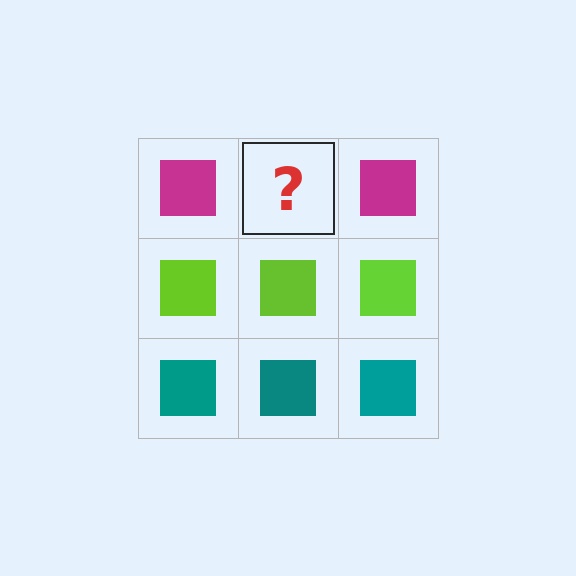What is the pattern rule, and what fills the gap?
The rule is that each row has a consistent color. The gap should be filled with a magenta square.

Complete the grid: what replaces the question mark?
The question mark should be replaced with a magenta square.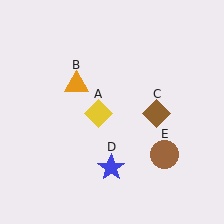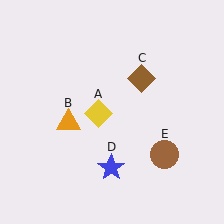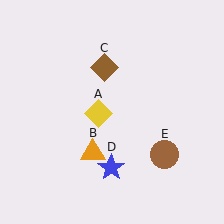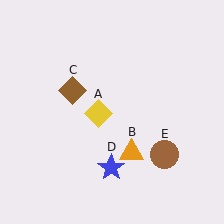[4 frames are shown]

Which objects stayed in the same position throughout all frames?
Yellow diamond (object A) and blue star (object D) and brown circle (object E) remained stationary.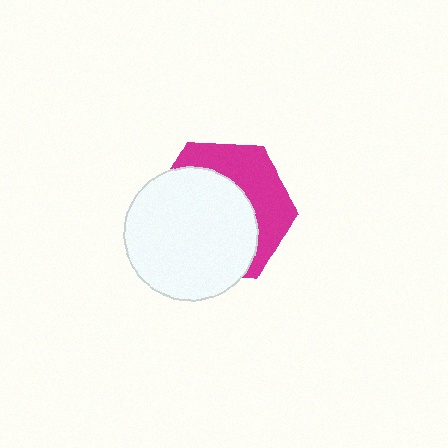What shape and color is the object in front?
The object in front is a white circle.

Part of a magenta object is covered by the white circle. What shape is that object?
It is a hexagon.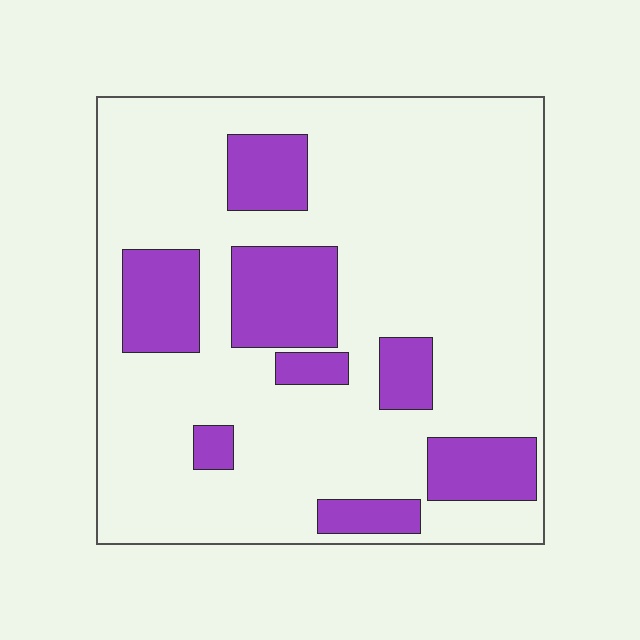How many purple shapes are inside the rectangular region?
8.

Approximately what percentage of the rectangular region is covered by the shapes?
Approximately 20%.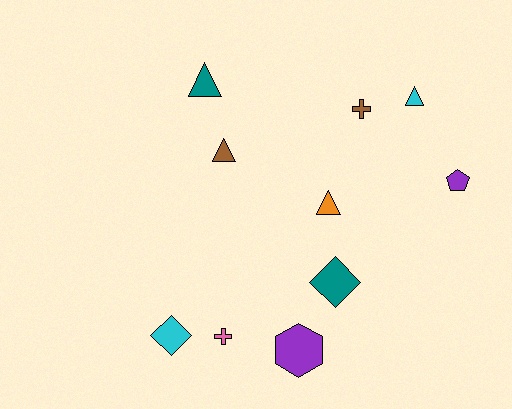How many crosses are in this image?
There are 2 crosses.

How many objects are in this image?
There are 10 objects.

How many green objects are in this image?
There are no green objects.